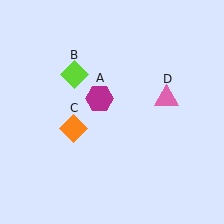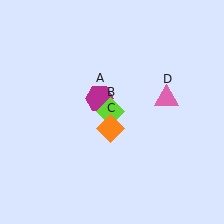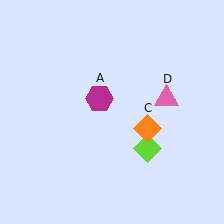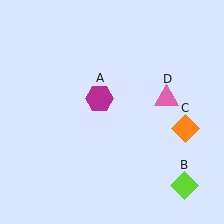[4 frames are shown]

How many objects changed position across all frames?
2 objects changed position: lime diamond (object B), orange diamond (object C).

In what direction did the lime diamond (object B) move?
The lime diamond (object B) moved down and to the right.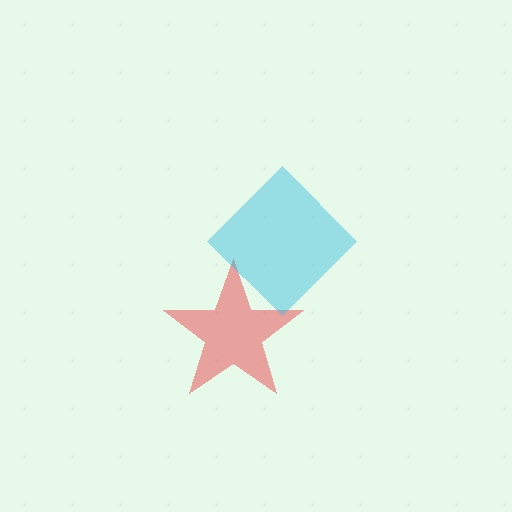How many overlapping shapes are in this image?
There are 2 overlapping shapes in the image.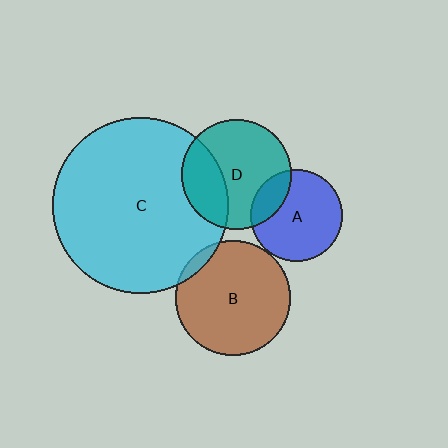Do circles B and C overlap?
Yes.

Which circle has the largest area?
Circle C (cyan).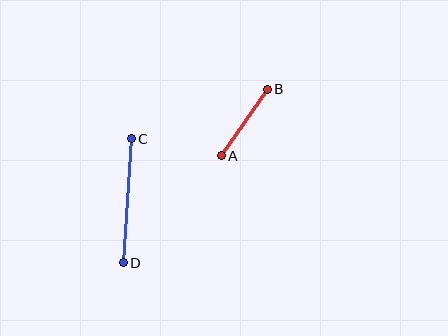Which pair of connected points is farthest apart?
Points C and D are farthest apart.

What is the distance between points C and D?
The distance is approximately 124 pixels.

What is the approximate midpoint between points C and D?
The midpoint is at approximately (127, 201) pixels.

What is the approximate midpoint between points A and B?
The midpoint is at approximately (244, 122) pixels.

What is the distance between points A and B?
The distance is approximately 81 pixels.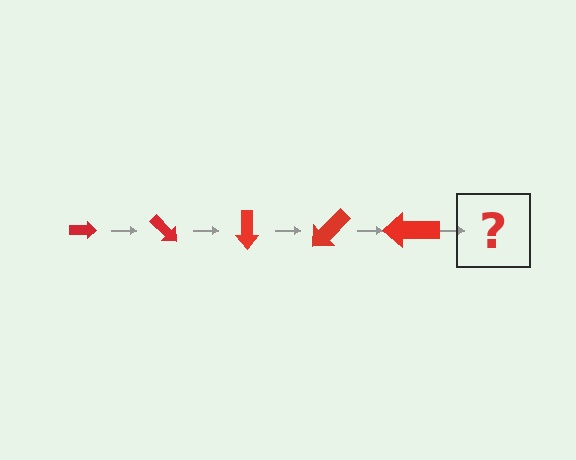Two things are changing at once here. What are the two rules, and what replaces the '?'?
The two rules are that the arrow grows larger each step and it rotates 45 degrees each step. The '?' should be an arrow, larger than the previous one and rotated 225 degrees from the start.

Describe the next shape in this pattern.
It should be an arrow, larger than the previous one and rotated 225 degrees from the start.